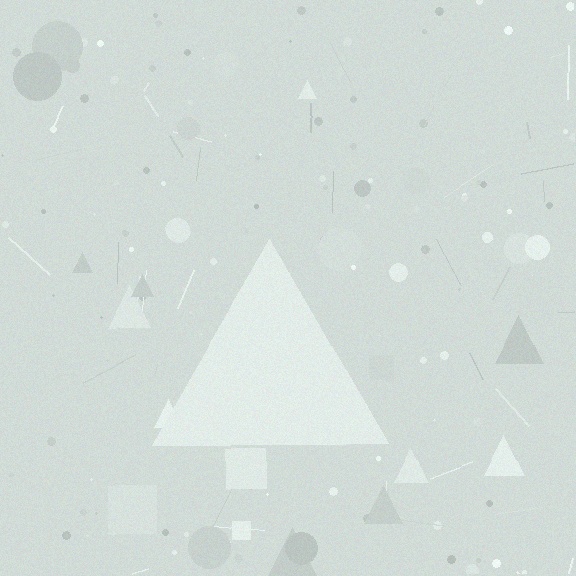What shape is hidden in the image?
A triangle is hidden in the image.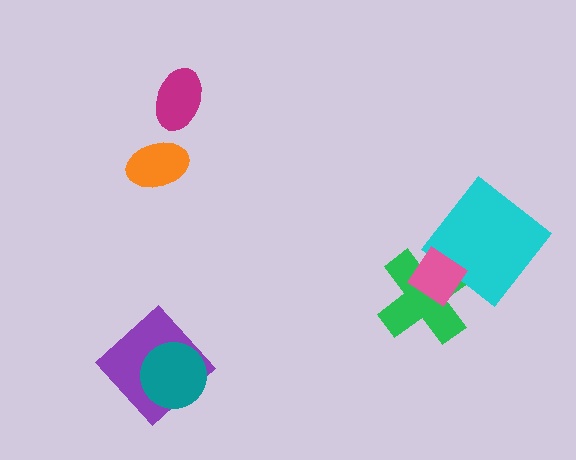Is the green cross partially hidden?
Yes, it is partially covered by another shape.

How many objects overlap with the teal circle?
1 object overlaps with the teal circle.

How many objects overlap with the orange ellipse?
0 objects overlap with the orange ellipse.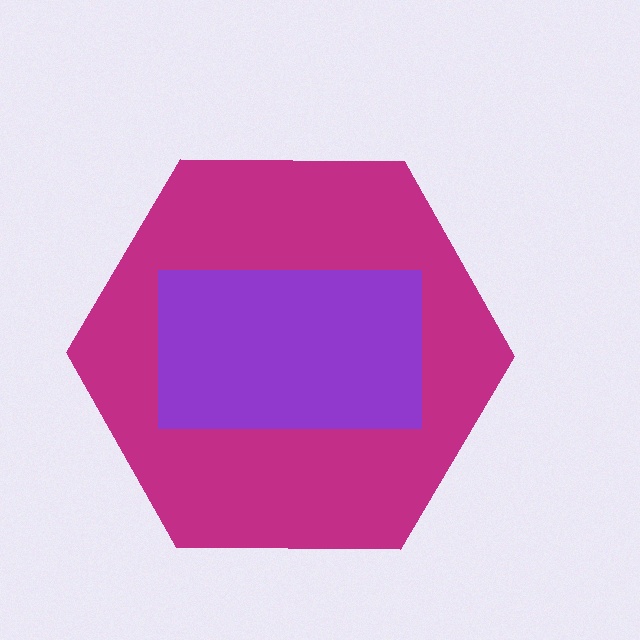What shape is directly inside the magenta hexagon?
The purple rectangle.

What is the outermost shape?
The magenta hexagon.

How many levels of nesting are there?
2.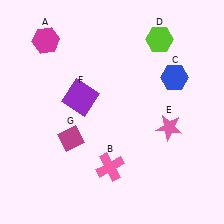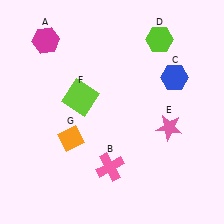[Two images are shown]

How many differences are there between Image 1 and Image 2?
There are 2 differences between the two images.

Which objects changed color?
F changed from purple to lime. G changed from magenta to orange.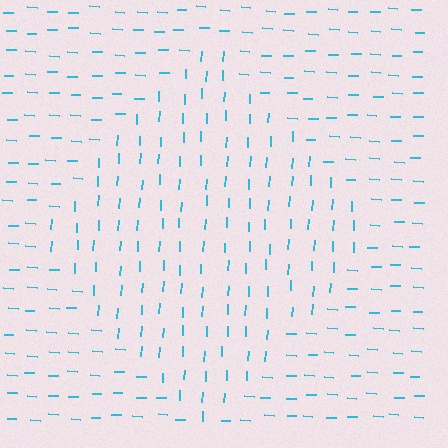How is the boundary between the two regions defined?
The boundary is defined purely by a change in line orientation (approximately 90 degrees difference). All lines are the same color and thickness.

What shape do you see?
I see a diamond.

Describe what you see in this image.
The image is filled with small cyan line segments. A diamond region in the image has lines oriented differently from the surrounding lines, creating a visible texture boundary.